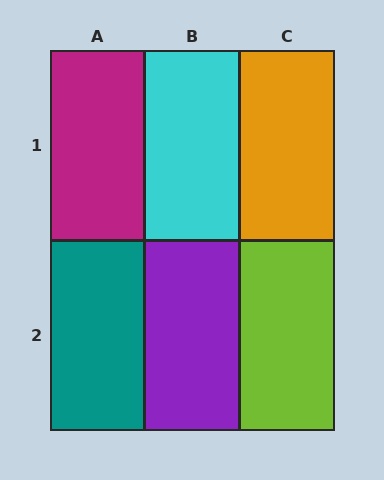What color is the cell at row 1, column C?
Orange.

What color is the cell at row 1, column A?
Magenta.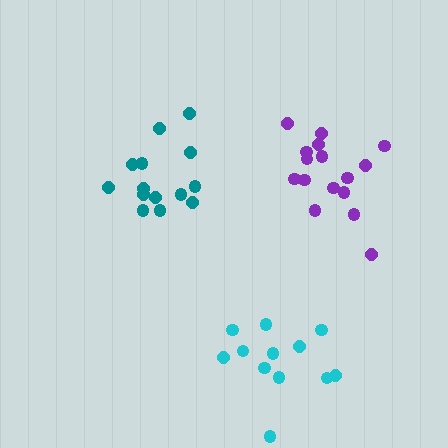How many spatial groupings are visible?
There are 3 spatial groupings.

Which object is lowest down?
The cyan cluster is bottommost.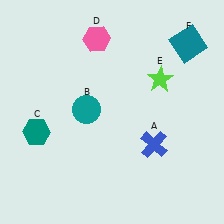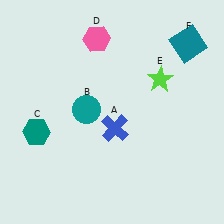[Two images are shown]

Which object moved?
The blue cross (A) moved left.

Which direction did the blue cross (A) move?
The blue cross (A) moved left.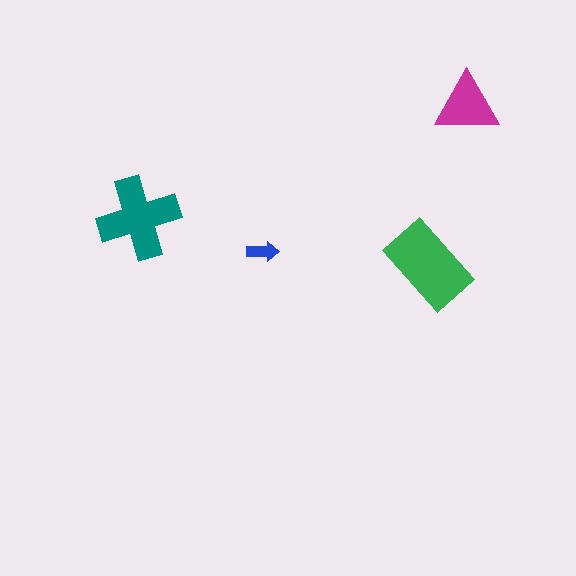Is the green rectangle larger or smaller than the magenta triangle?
Larger.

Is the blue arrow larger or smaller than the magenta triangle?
Smaller.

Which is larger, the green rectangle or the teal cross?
The green rectangle.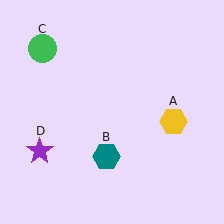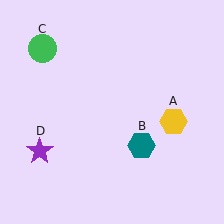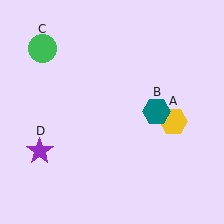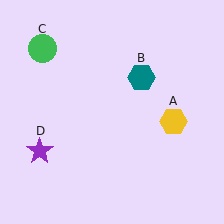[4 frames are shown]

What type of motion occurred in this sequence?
The teal hexagon (object B) rotated counterclockwise around the center of the scene.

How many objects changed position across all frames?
1 object changed position: teal hexagon (object B).